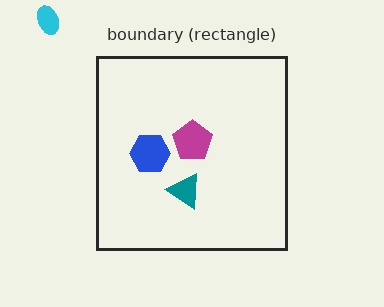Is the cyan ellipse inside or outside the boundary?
Outside.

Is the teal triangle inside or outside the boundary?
Inside.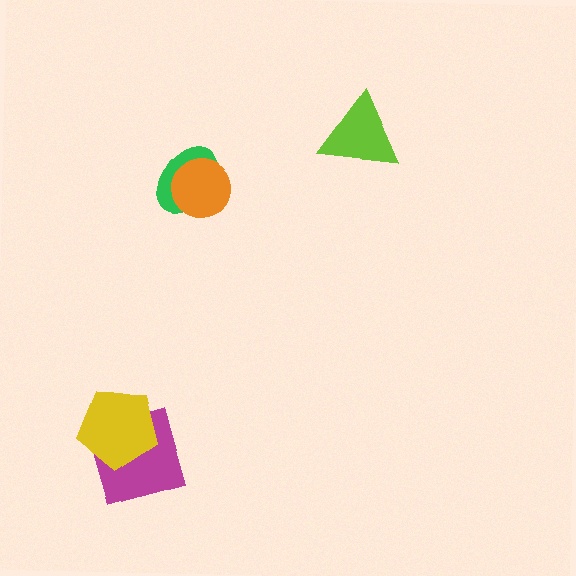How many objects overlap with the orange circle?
1 object overlaps with the orange circle.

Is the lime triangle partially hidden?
No, no other shape covers it.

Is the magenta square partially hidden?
Yes, it is partially covered by another shape.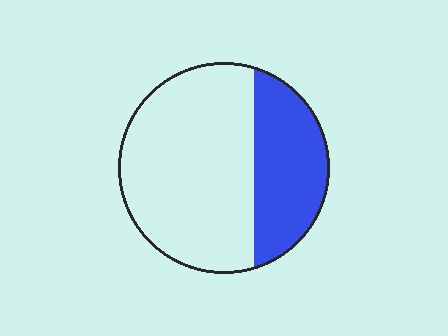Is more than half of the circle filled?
No.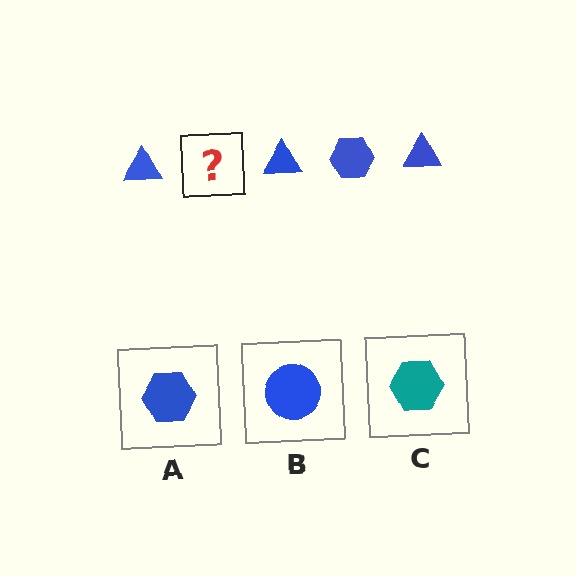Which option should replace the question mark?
Option A.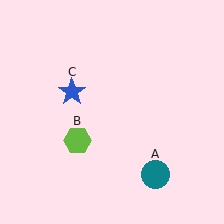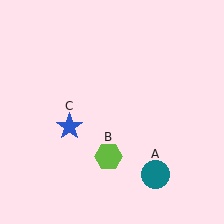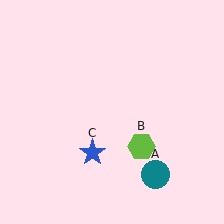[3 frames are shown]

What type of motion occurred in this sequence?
The lime hexagon (object B), blue star (object C) rotated counterclockwise around the center of the scene.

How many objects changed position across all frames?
2 objects changed position: lime hexagon (object B), blue star (object C).